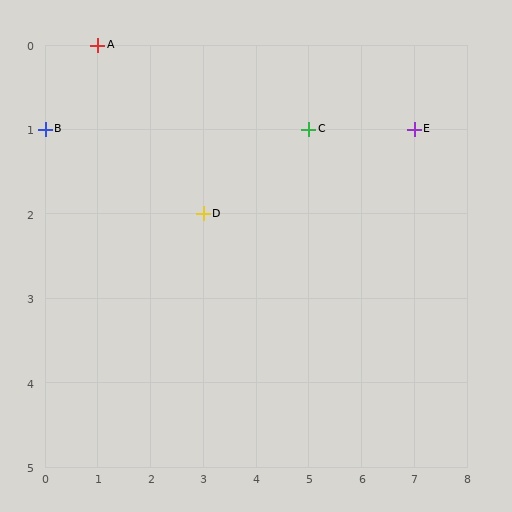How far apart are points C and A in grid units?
Points C and A are 4 columns and 1 row apart (about 4.1 grid units diagonally).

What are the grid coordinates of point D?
Point D is at grid coordinates (3, 2).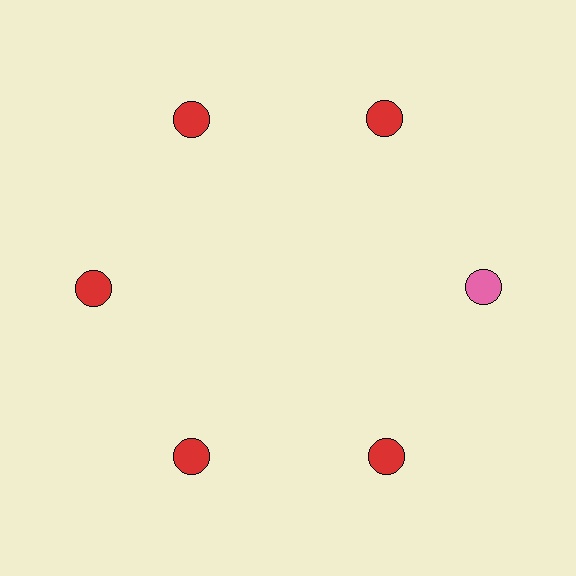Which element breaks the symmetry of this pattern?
The pink circle at roughly the 3 o'clock position breaks the symmetry. All other shapes are red circles.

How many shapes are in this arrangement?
There are 6 shapes arranged in a ring pattern.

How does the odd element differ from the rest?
It has a different color: pink instead of red.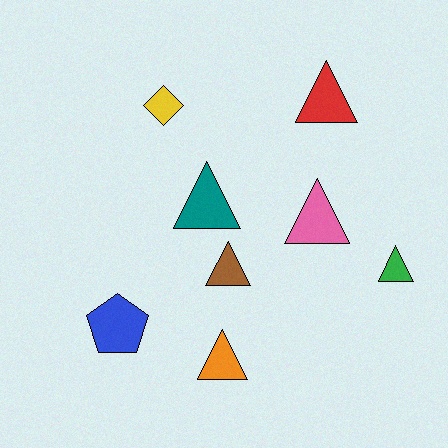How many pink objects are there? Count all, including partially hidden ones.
There is 1 pink object.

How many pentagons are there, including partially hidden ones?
There is 1 pentagon.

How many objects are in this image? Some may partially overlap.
There are 8 objects.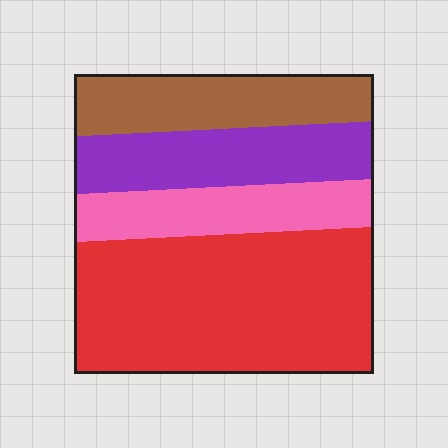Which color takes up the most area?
Red, at roughly 45%.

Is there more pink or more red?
Red.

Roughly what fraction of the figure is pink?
Pink covers around 15% of the figure.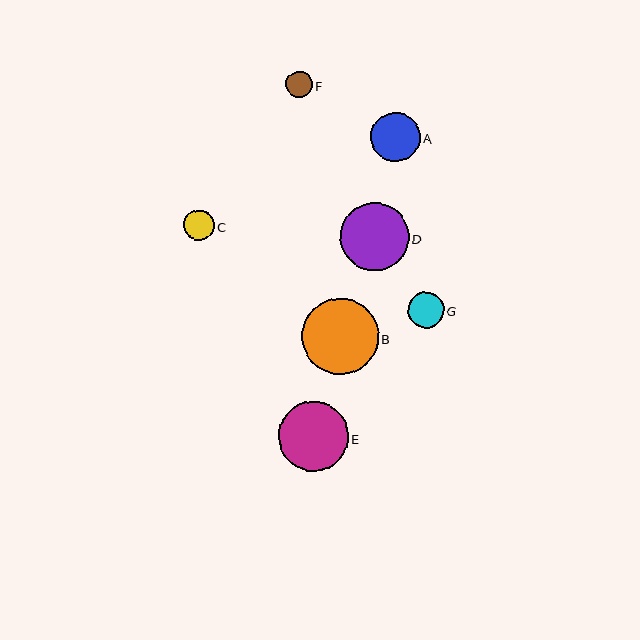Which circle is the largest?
Circle B is the largest with a size of approximately 76 pixels.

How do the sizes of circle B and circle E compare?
Circle B and circle E are approximately the same size.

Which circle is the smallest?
Circle F is the smallest with a size of approximately 26 pixels.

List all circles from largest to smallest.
From largest to smallest: B, E, D, A, G, C, F.